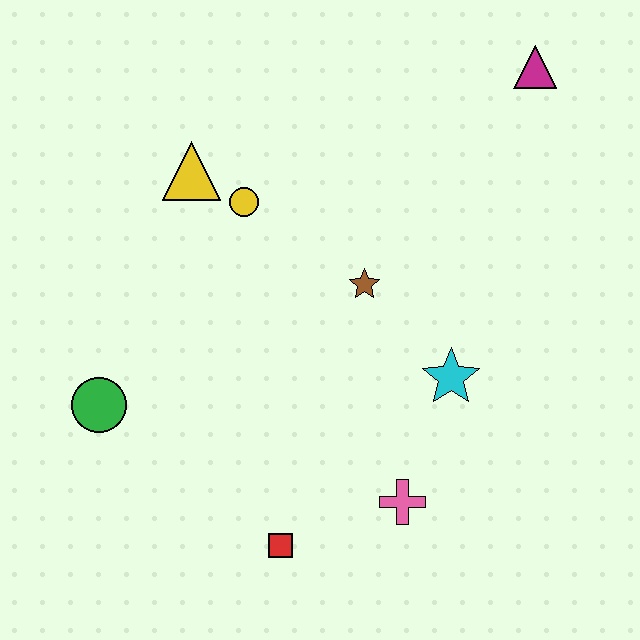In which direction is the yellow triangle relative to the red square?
The yellow triangle is above the red square.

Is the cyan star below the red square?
No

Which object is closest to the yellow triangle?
The yellow circle is closest to the yellow triangle.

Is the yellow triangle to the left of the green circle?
No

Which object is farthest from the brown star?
The green circle is farthest from the brown star.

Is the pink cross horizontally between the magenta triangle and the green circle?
Yes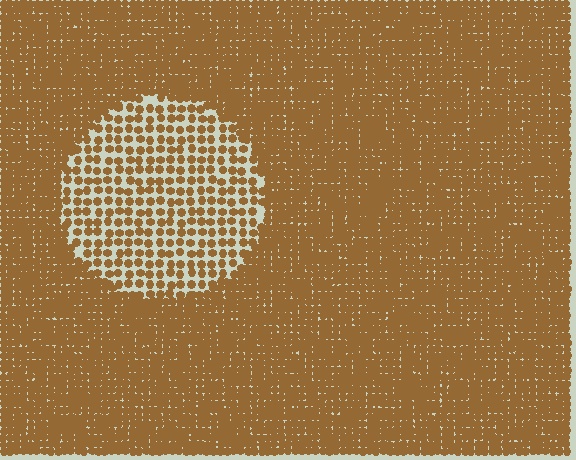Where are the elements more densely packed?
The elements are more densely packed outside the circle boundary.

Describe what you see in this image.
The image contains small brown elements arranged at two different densities. A circle-shaped region is visible where the elements are less densely packed than the surrounding area.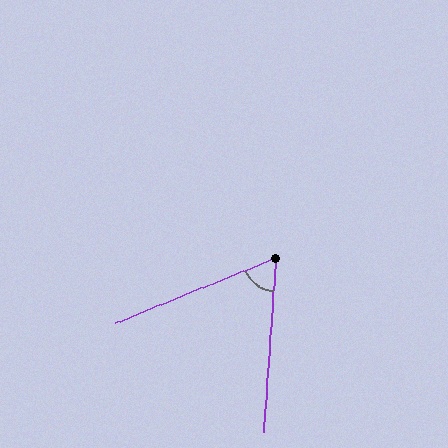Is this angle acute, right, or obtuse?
It is acute.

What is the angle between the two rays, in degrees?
Approximately 64 degrees.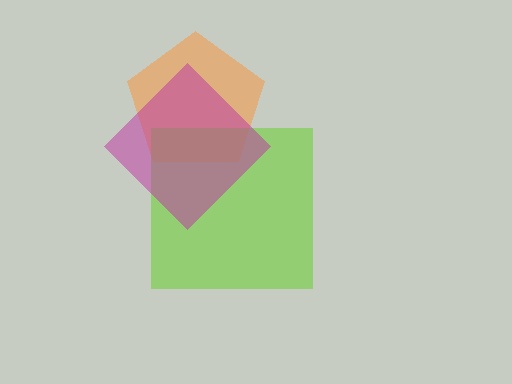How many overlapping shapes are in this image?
There are 3 overlapping shapes in the image.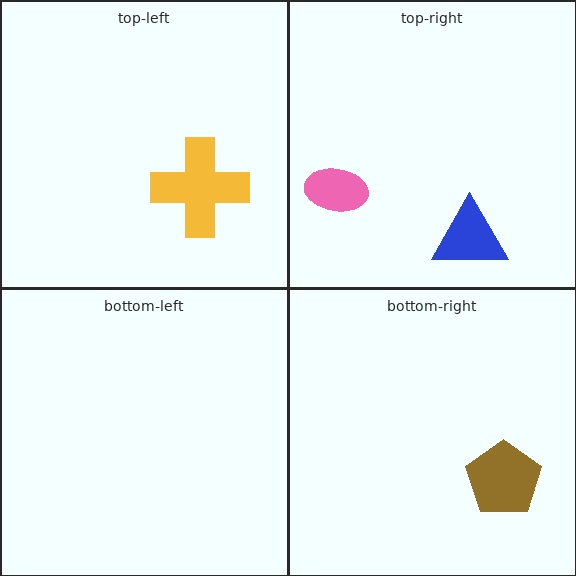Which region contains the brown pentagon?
The bottom-right region.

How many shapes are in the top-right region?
2.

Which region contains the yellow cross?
The top-left region.